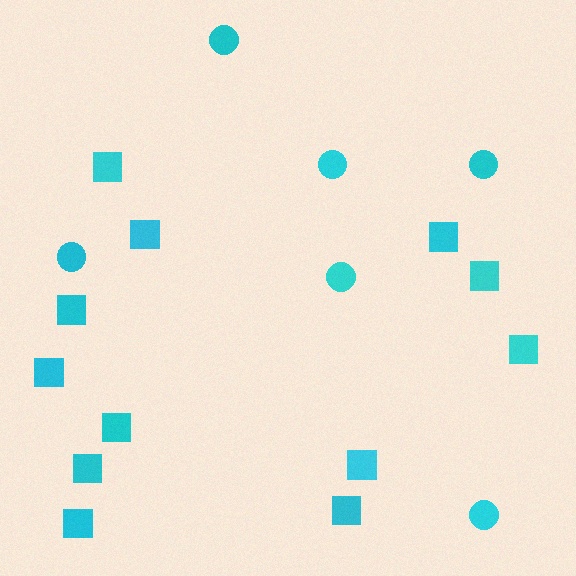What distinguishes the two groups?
There are 2 groups: one group of squares (12) and one group of circles (6).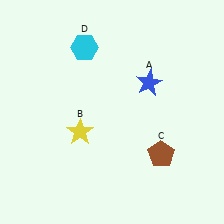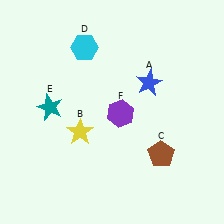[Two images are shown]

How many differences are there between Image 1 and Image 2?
There are 2 differences between the two images.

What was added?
A teal star (E), a purple hexagon (F) were added in Image 2.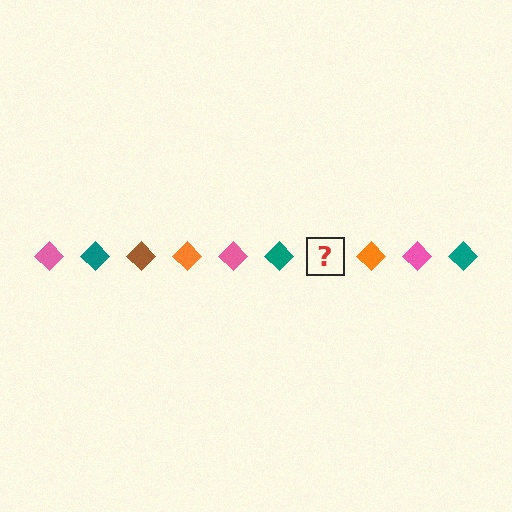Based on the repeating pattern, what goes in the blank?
The blank should be a brown diamond.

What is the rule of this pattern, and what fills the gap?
The rule is that the pattern cycles through pink, teal, brown, orange diamonds. The gap should be filled with a brown diamond.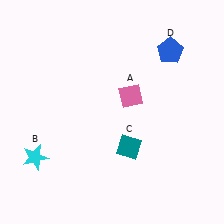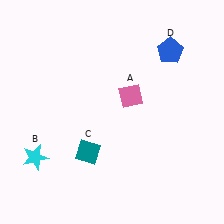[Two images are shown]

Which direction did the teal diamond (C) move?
The teal diamond (C) moved left.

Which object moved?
The teal diamond (C) moved left.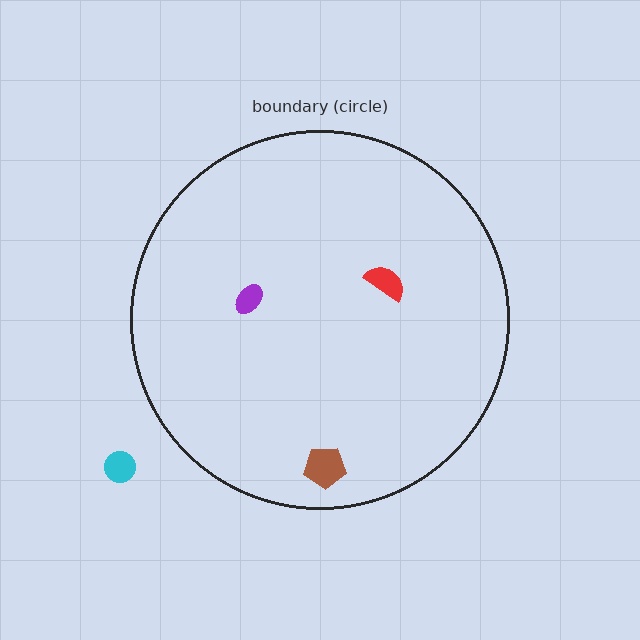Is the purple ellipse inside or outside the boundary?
Inside.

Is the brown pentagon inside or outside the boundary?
Inside.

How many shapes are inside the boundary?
3 inside, 1 outside.